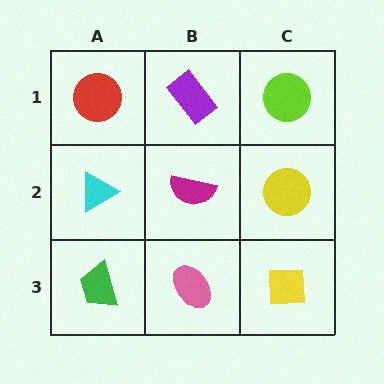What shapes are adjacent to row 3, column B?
A magenta semicircle (row 2, column B), a green trapezoid (row 3, column A), a yellow square (row 3, column C).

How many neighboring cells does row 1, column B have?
3.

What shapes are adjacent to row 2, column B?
A purple rectangle (row 1, column B), a pink ellipse (row 3, column B), a cyan triangle (row 2, column A), a yellow circle (row 2, column C).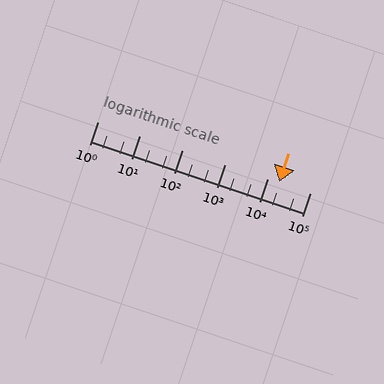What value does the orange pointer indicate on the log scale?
The pointer indicates approximately 19000.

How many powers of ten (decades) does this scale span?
The scale spans 5 decades, from 1 to 100000.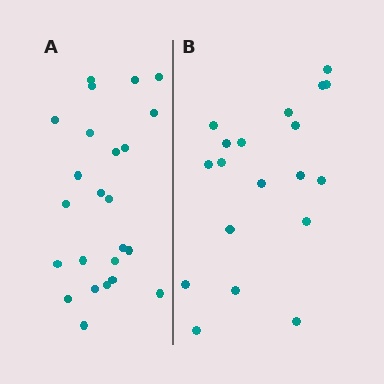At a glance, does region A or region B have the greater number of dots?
Region A (the left region) has more dots.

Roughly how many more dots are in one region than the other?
Region A has about 5 more dots than region B.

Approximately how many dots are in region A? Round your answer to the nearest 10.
About 20 dots. (The exact count is 24, which rounds to 20.)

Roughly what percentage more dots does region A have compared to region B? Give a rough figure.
About 25% more.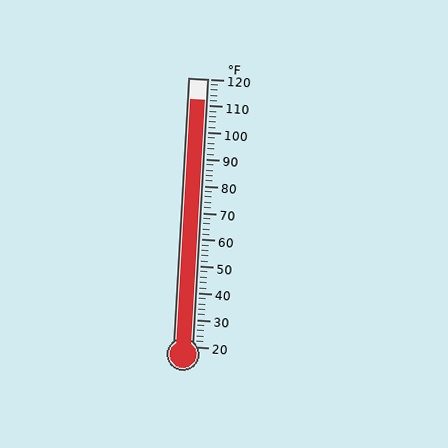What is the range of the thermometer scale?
The thermometer scale ranges from 20°F to 120°F.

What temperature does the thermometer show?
The thermometer shows approximately 112°F.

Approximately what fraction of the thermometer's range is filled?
The thermometer is filled to approximately 90% of its range.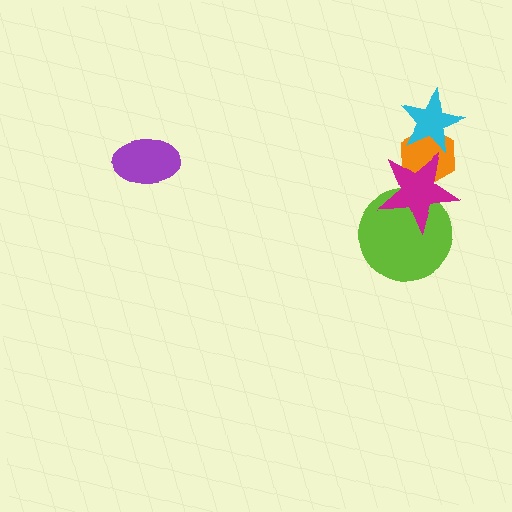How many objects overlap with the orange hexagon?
2 objects overlap with the orange hexagon.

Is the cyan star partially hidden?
No, no other shape covers it.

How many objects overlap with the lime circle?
1 object overlaps with the lime circle.